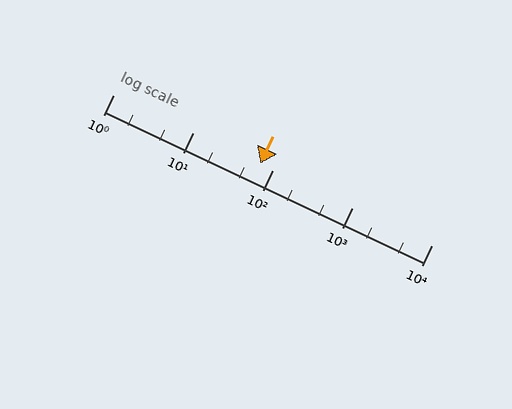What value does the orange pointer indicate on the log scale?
The pointer indicates approximately 70.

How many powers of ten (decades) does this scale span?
The scale spans 4 decades, from 1 to 10000.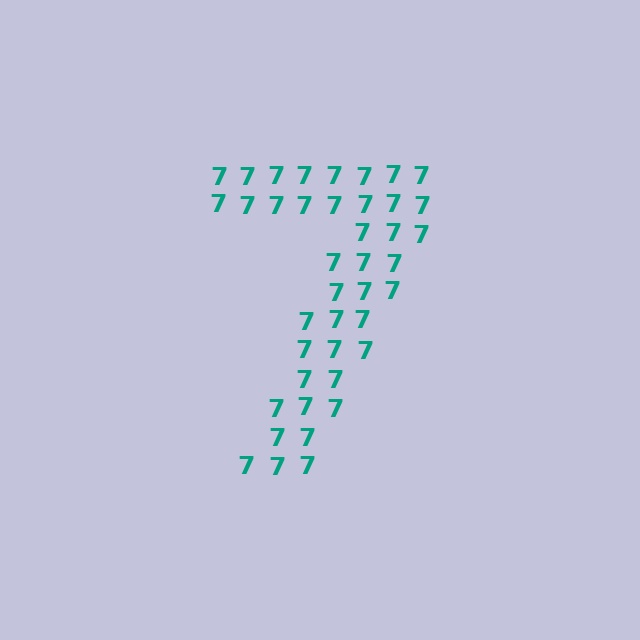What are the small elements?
The small elements are digit 7's.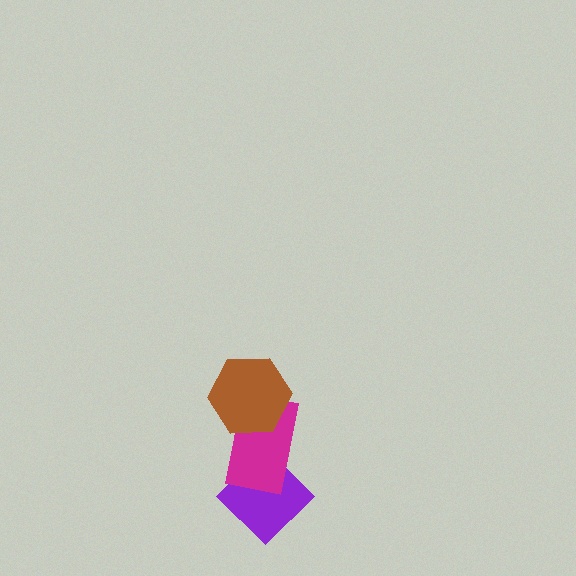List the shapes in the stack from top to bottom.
From top to bottom: the brown hexagon, the magenta rectangle, the purple diamond.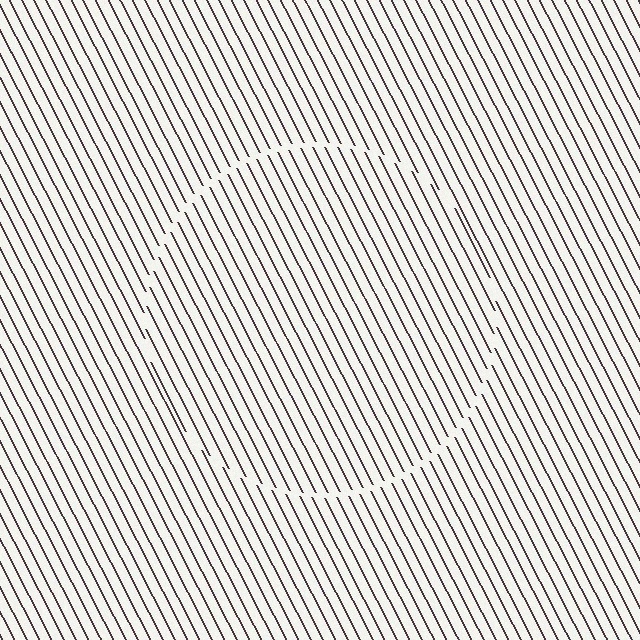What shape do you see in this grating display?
An illusory circle. The interior of the shape contains the same grating, shifted by half a period — the contour is defined by the phase discontinuity where line-ends from the inner and outer gratings abut.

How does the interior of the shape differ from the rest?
The interior of the shape contains the same grating, shifted by half a period — the contour is defined by the phase discontinuity where line-ends from the inner and outer gratings abut.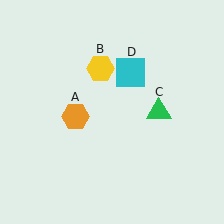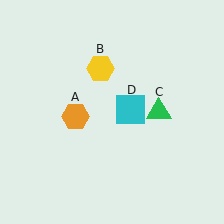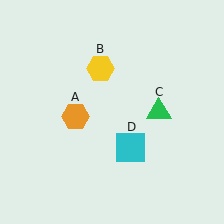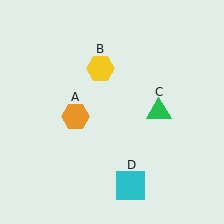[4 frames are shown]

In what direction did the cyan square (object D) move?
The cyan square (object D) moved down.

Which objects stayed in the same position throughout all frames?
Orange hexagon (object A) and yellow hexagon (object B) and green triangle (object C) remained stationary.